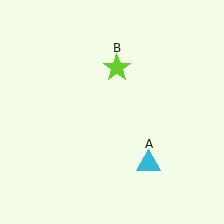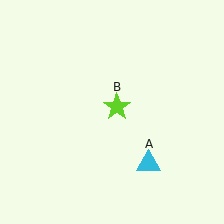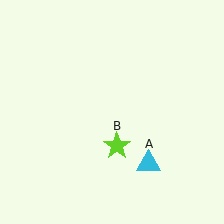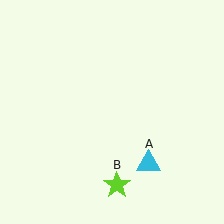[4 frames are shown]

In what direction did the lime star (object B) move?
The lime star (object B) moved down.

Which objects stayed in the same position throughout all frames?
Cyan triangle (object A) remained stationary.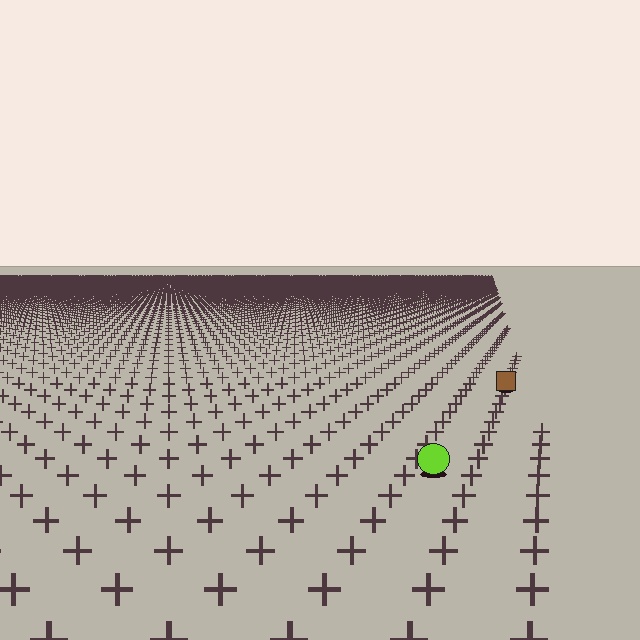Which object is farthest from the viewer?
The brown square is farthest from the viewer. It appears smaller and the ground texture around it is denser.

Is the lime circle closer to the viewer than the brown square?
Yes. The lime circle is closer — you can tell from the texture gradient: the ground texture is coarser near it.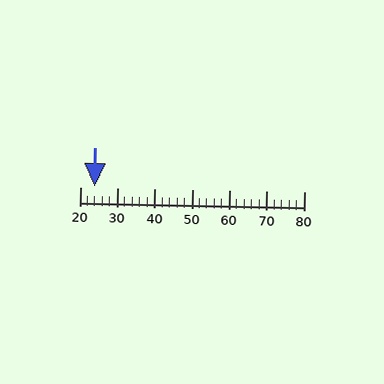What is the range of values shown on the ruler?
The ruler shows values from 20 to 80.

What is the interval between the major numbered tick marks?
The major tick marks are spaced 10 units apart.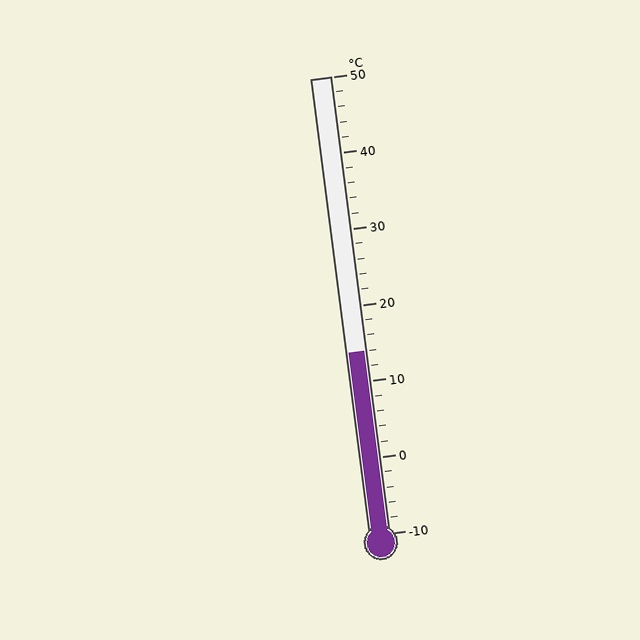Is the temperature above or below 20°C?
The temperature is below 20°C.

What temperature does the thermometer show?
The thermometer shows approximately 14°C.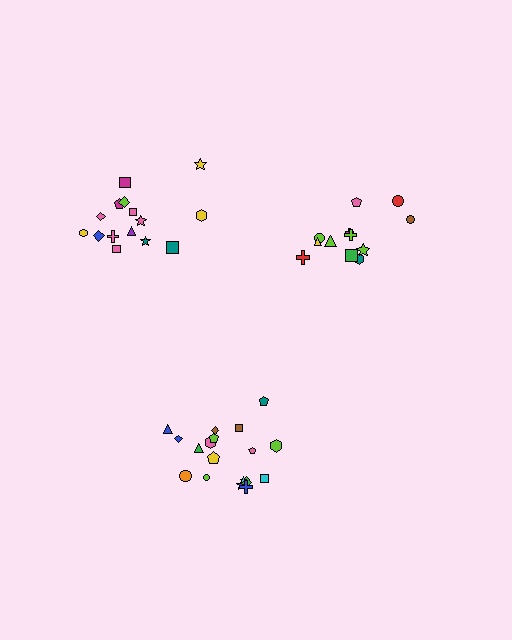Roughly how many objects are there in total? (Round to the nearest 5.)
Roughly 45 objects in total.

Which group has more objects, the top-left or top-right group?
The top-left group.